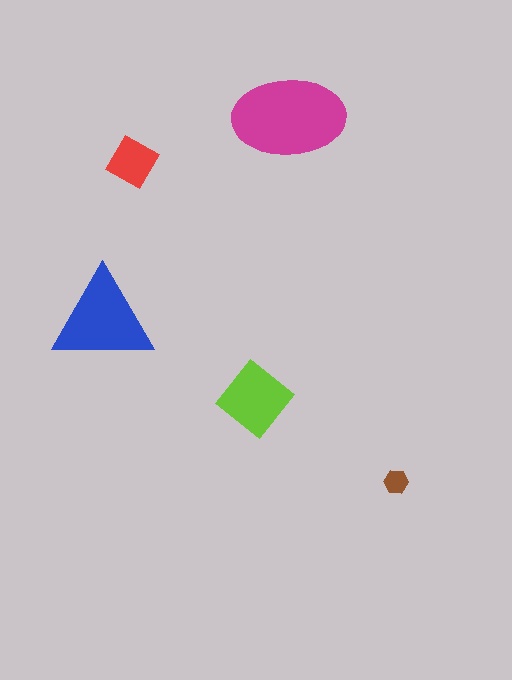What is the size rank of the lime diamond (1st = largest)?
3rd.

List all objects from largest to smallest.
The magenta ellipse, the blue triangle, the lime diamond, the red square, the brown hexagon.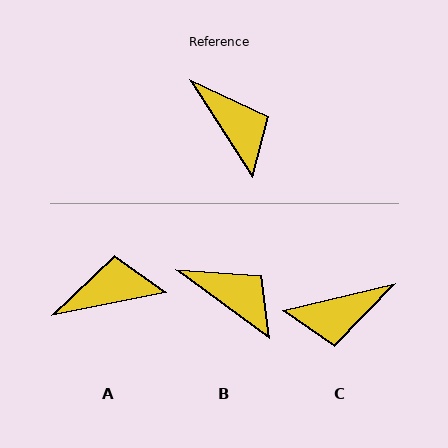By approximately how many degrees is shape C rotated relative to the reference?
Approximately 109 degrees clockwise.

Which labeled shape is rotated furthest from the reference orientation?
C, about 109 degrees away.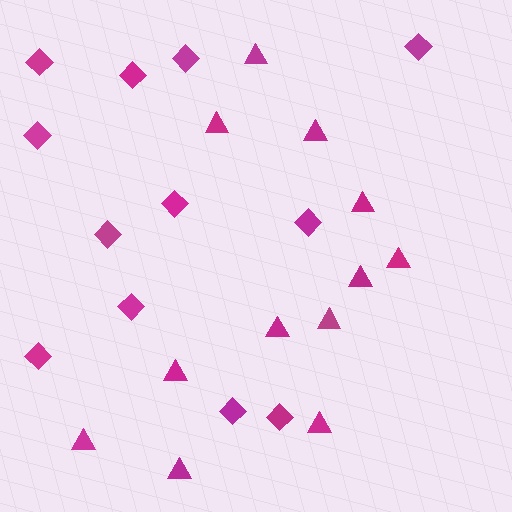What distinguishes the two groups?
There are 2 groups: one group of diamonds (12) and one group of triangles (12).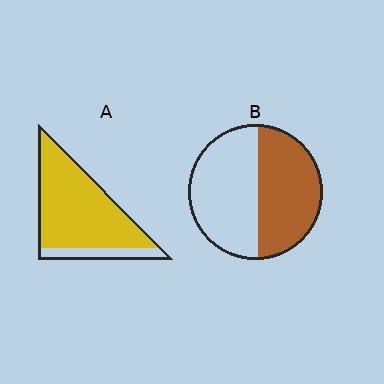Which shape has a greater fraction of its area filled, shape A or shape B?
Shape A.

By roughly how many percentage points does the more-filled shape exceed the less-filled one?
By roughly 35 percentage points (A over B).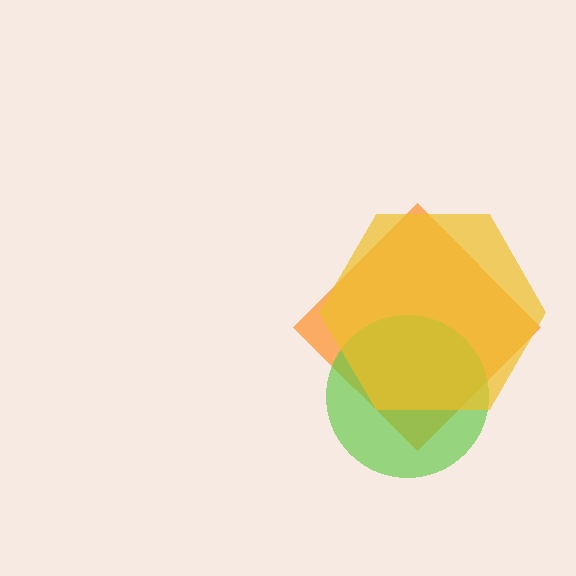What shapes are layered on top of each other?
The layered shapes are: an orange diamond, a lime circle, a yellow hexagon.